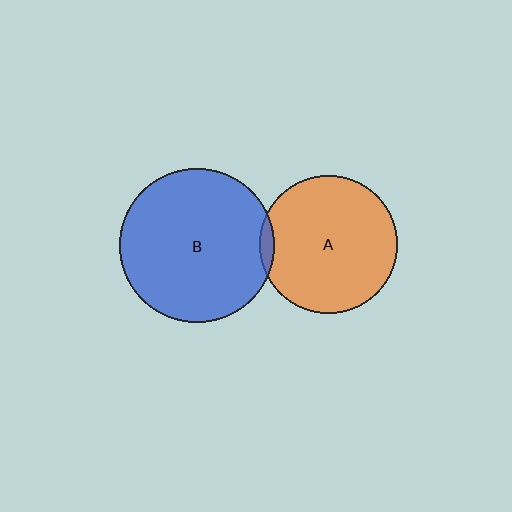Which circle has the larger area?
Circle B (blue).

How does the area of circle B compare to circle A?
Approximately 1.2 times.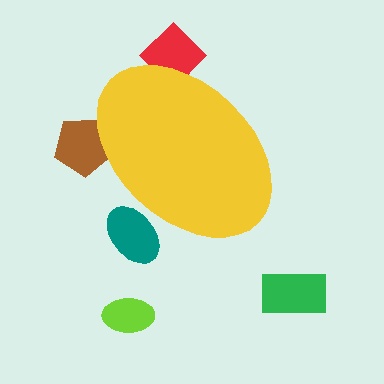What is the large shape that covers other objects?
A yellow ellipse.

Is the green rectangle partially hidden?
No, the green rectangle is fully visible.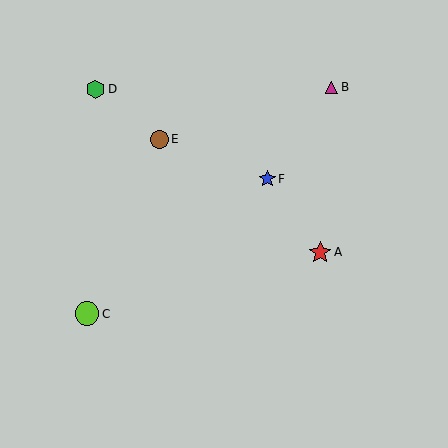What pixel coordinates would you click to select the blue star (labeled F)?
Click at (267, 179) to select the blue star F.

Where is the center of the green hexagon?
The center of the green hexagon is at (96, 89).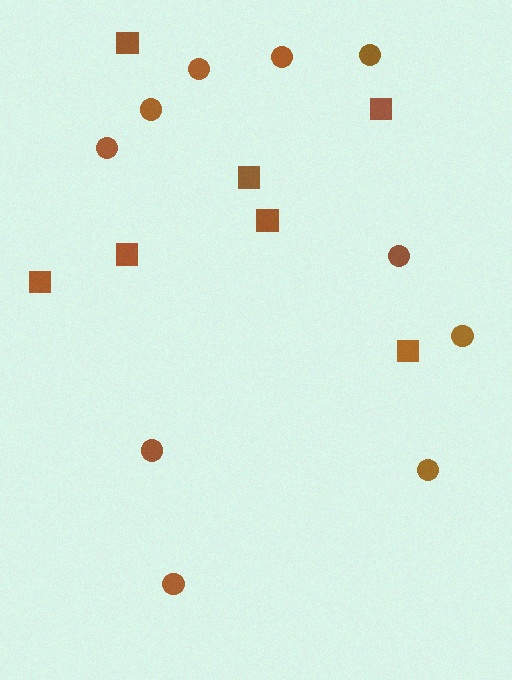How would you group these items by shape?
There are 2 groups: one group of squares (7) and one group of circles (10).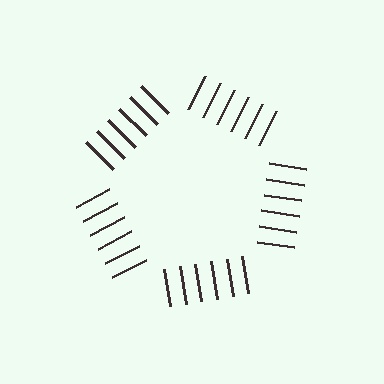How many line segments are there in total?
30 — 6 along each of the 5 edges.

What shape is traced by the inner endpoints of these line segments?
An illusory pentagon — the line segments terminate on its edges but no continuous stroke is drawn.